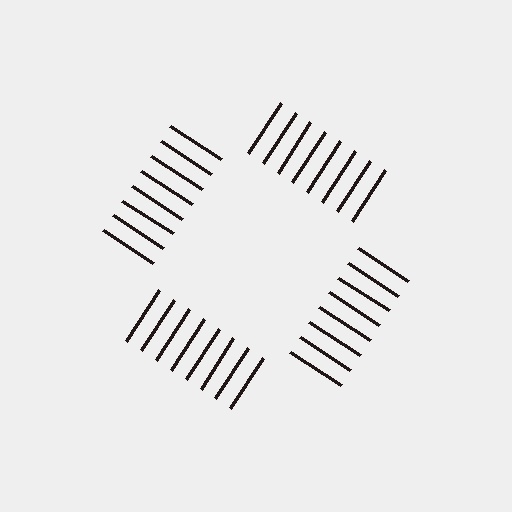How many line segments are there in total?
32 — 8 along each of the 4 edges.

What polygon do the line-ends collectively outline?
An illusory square — the line segments terminate on its edges but no continuous stroke is drawn.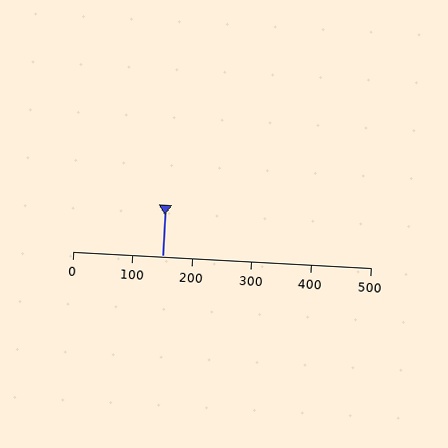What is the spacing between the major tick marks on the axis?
The major ticks are spaced 100 apart.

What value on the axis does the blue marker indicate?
The marker indicates approximately 150.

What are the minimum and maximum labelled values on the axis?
The axis runs from 0 to 500.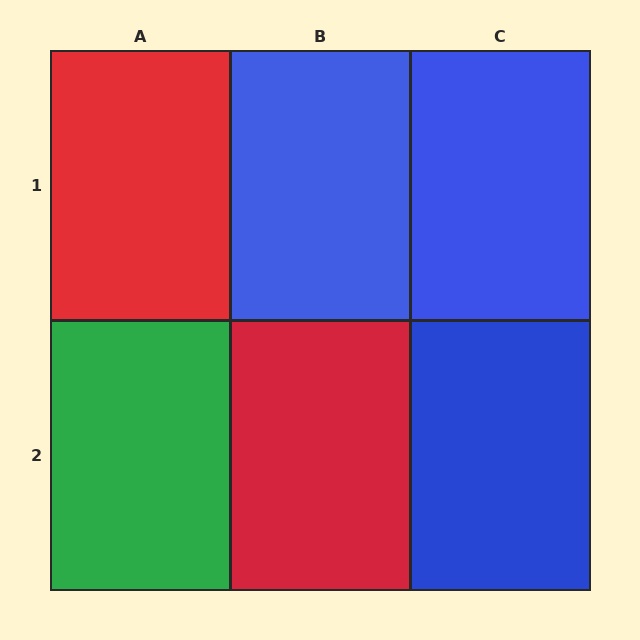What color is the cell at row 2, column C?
Blue.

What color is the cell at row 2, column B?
Red.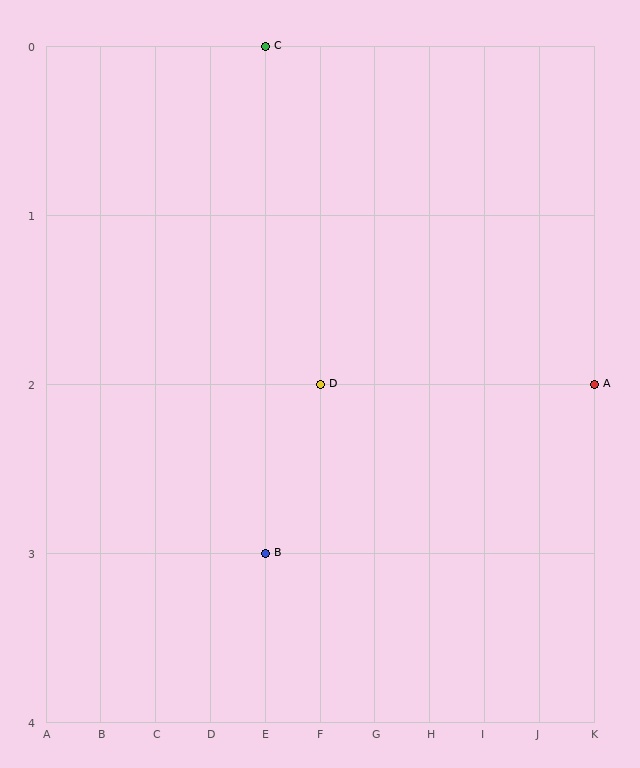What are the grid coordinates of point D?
Point D is at grid coordinates (F, 2).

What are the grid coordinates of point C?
Point C is at grid coordinates (E, 0).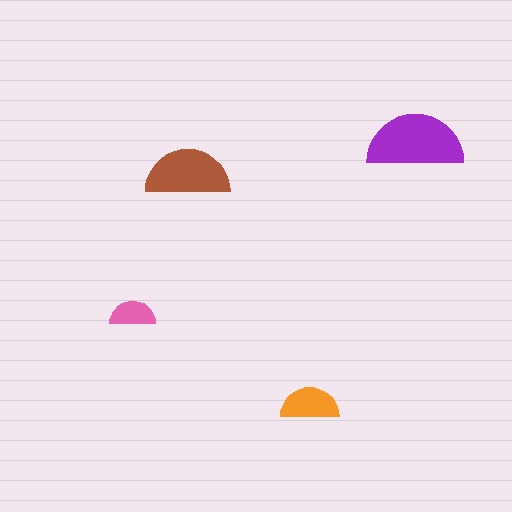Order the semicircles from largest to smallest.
the purple one, the brown one, the orange one, the pink one.